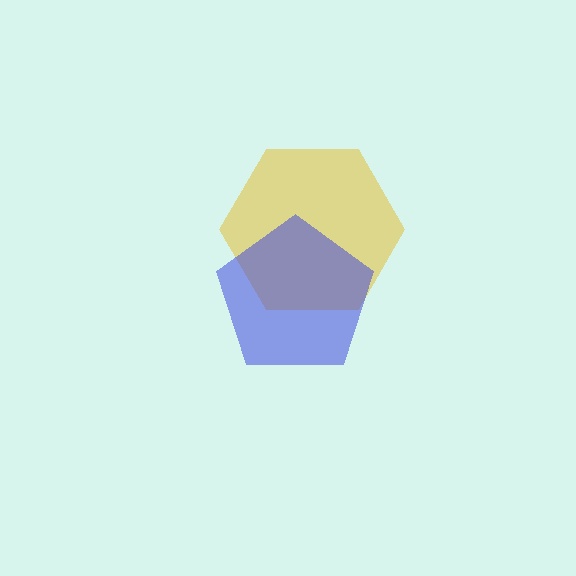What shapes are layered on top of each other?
The layered shapes are: a yellow hexagon, a blue pentagon.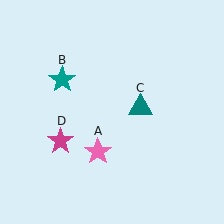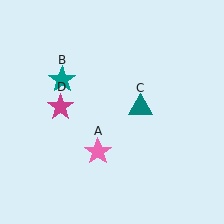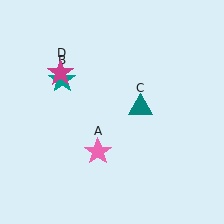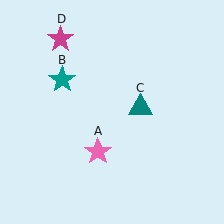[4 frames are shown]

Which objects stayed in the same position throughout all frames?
Pink star (object A) and teal star (object B) and teal triangle (object C) remained stationary.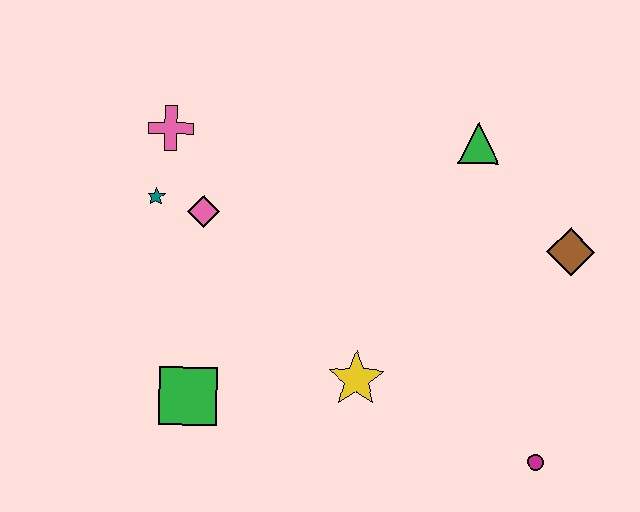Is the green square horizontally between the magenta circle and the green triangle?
No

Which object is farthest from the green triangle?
The green square is farthest from the green triangle.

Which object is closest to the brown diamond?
The green triangle is closest to the brown diamond.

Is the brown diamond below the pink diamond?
Yes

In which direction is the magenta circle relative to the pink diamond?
The magenta circle is to the right of the pink diamond.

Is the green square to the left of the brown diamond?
Yes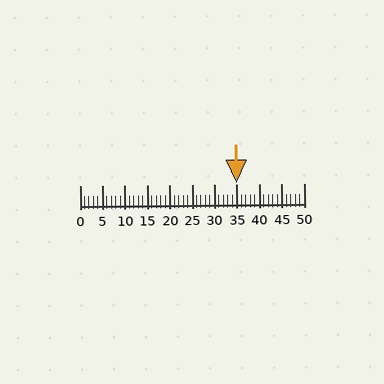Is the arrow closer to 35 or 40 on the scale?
The arrow is closer to 35.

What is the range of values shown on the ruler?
The ruler shows values from 0 to 50.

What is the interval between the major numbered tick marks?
The major tick marks are spaced 5 units apart.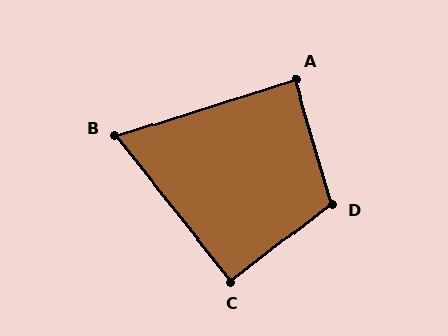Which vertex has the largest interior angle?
D, at approximately 111 degrees.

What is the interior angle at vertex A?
Approximately 89 degrees (approximately right).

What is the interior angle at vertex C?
Approximately 91 degrees (approximately right).